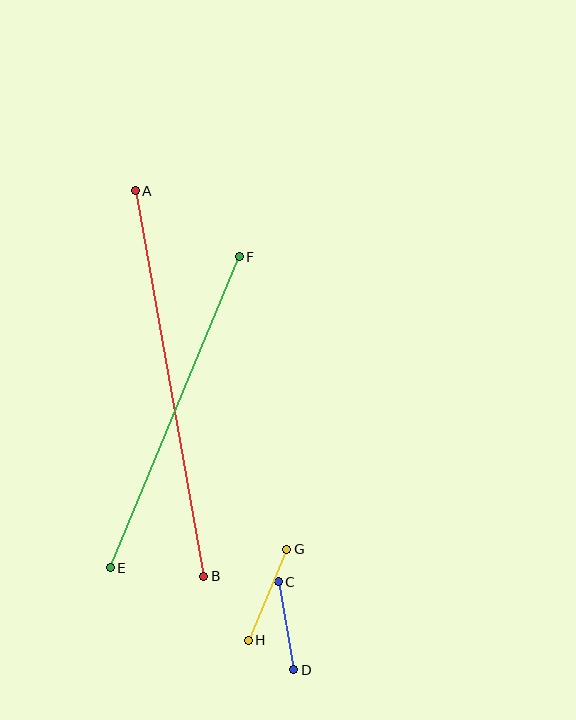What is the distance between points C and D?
The distance is approximately 89 pixels.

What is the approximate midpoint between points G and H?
The midpoint is at approximately (268, 595) pixels.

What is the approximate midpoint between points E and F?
The midpoint is at approximately (175, 412) pixels.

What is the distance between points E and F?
The distance is approximately 337 pixels.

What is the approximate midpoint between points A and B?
The midpoint is at approximately (169, 384) pixels.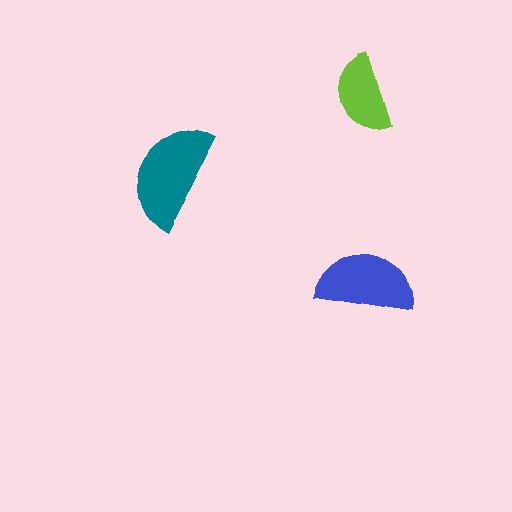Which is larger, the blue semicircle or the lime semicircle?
The blue one.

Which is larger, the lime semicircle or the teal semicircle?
The teal one.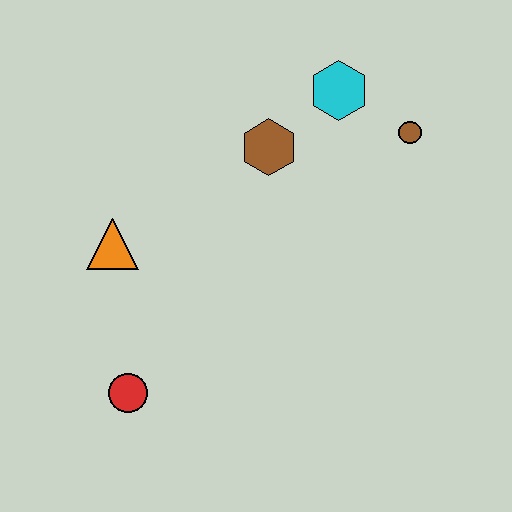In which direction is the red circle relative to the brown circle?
The red circle is to the left of the brown circle.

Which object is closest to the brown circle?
The cyan hexagon is closest to the brown circle.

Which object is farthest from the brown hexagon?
The red circle is farthest from the brown hexagon.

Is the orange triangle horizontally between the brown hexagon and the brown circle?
No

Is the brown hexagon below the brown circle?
Yes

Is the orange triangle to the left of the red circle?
Yes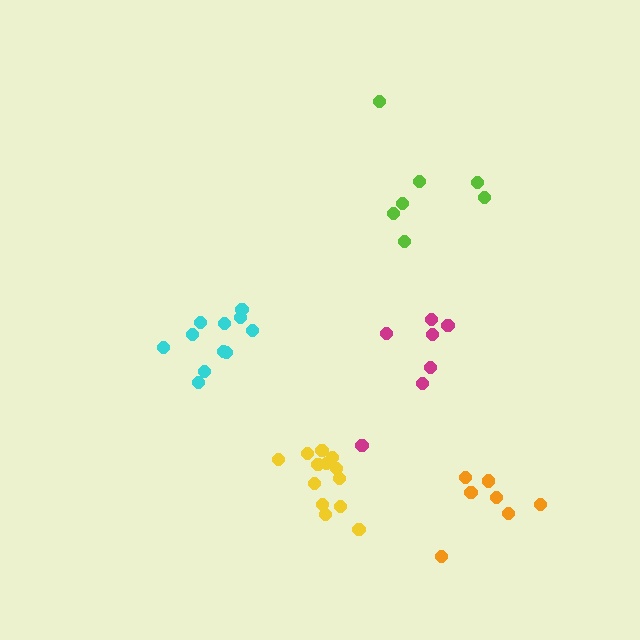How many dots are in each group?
Group 1: 11 dots, Group 2: 7 dots, Group 3: 7 dots, Group 4: 7 dots, Group 5: 13 dots (45 total).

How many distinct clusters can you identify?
There are 5 distinct clusters.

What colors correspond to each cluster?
The clusters are colored: cyan, orange, lime, magenta, yellow.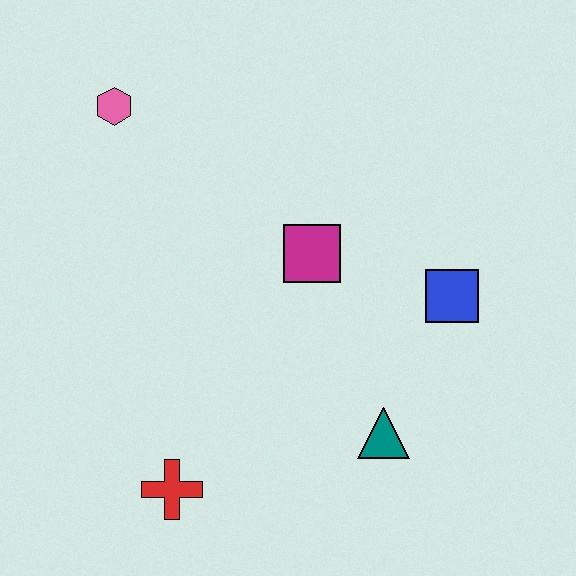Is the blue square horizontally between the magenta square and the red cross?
No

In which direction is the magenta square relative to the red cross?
The magenta square is above the red cross.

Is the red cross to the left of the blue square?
Yes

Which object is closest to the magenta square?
The blue square is closest to the magenta square.